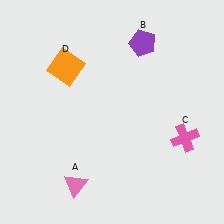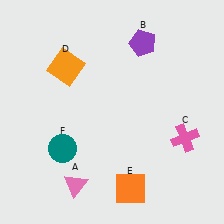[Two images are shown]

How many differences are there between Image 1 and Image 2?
There are 2 differences between the two images.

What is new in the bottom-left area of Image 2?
A teal circle (F) was added in the bottom-left area of Image 2.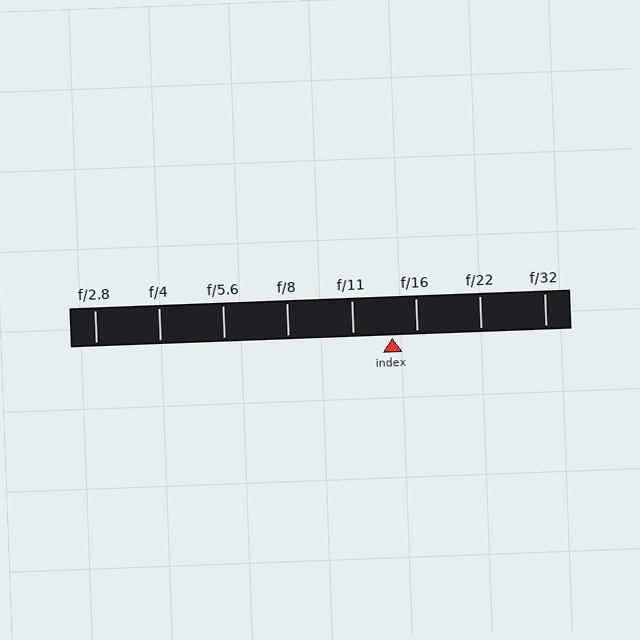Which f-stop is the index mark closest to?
The index mark is closest to f/16.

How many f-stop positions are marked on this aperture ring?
There are 8 f-stop positions marked.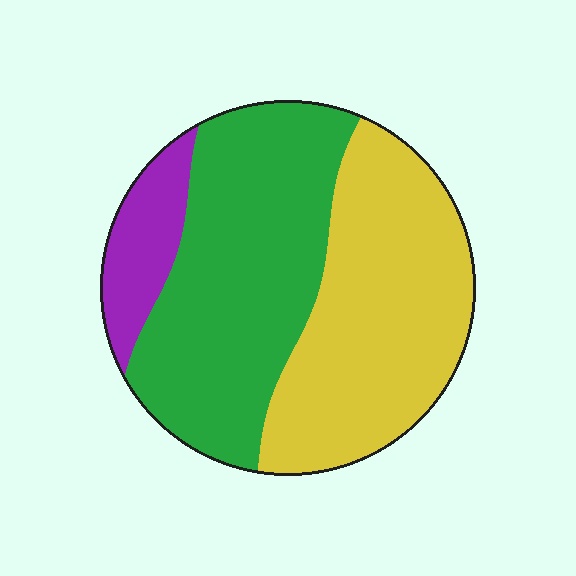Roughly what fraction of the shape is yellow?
Yellow covers about 45% of the shape.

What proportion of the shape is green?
Green takes up about one half (1/2) of the shape.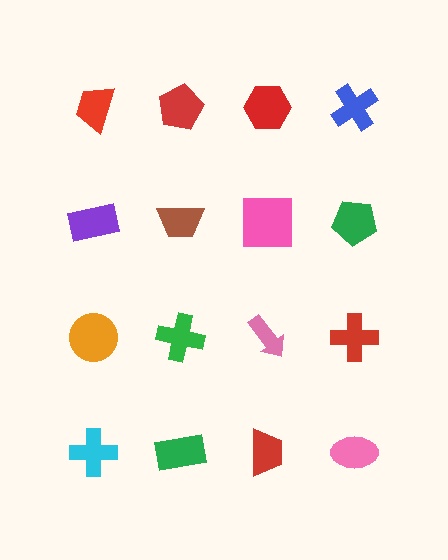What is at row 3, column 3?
A pink arrow.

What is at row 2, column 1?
A purple rectangle.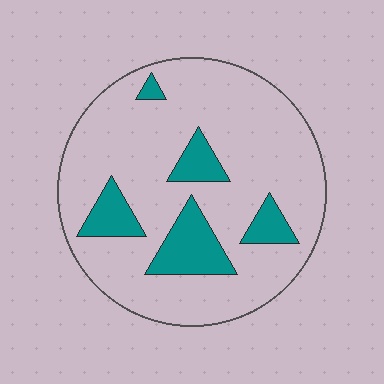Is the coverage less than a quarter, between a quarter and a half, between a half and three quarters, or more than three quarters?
Less than a quarter.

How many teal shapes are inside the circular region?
5.